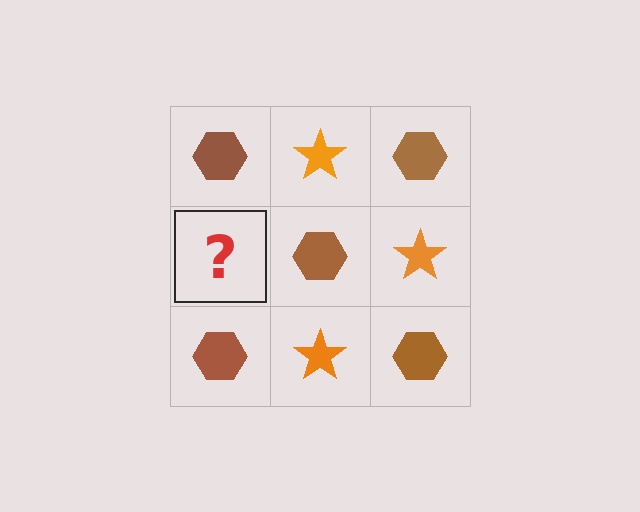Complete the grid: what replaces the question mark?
The question mark should be replaced with an orange star.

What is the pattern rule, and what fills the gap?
The rule is that it alternates brown hexagon and orange star in a checkerboard pattern. The gap should be filled with an orange star.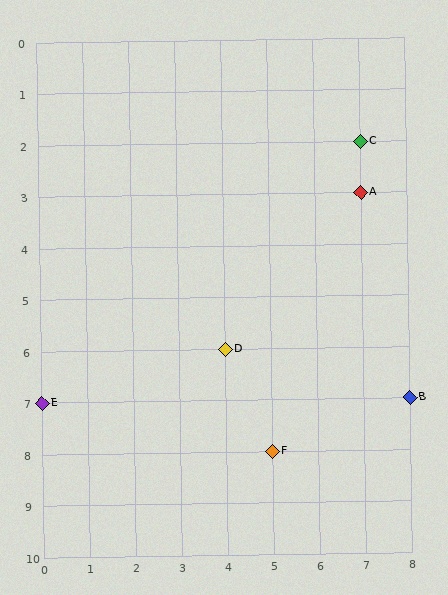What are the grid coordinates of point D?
Point D is at grid coordinates (4, 6).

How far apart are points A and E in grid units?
Points A and E are 7 columns and 4 rows apart (about 8.1 grid units diagonally).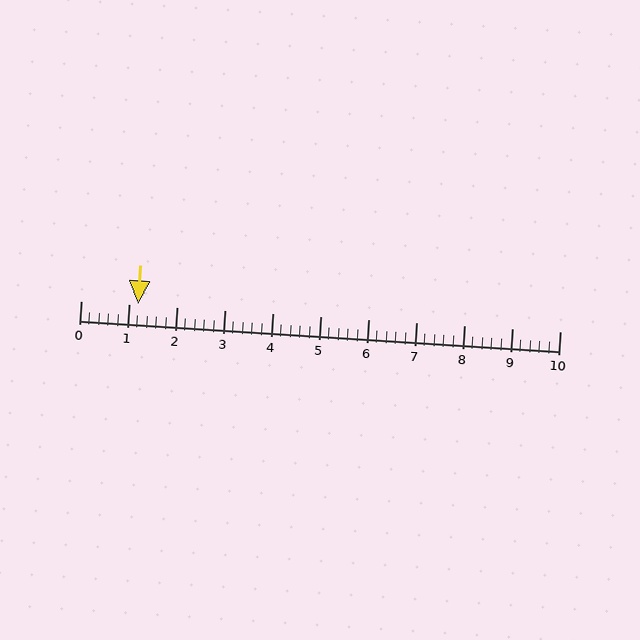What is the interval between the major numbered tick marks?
The major tick marks are spaced 1 units apart.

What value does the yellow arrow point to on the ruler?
The yellow arrow points to approximately 1.2.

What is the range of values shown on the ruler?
The ruler shows values from 0 to 10.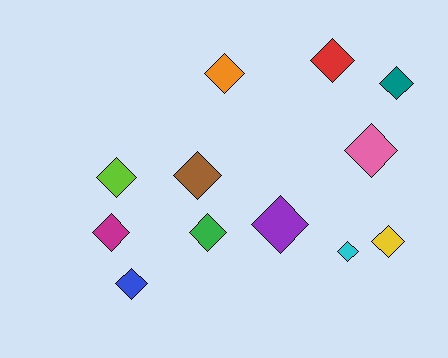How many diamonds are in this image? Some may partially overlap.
There are 12 diamonds.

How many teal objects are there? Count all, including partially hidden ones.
There is 1 teal object.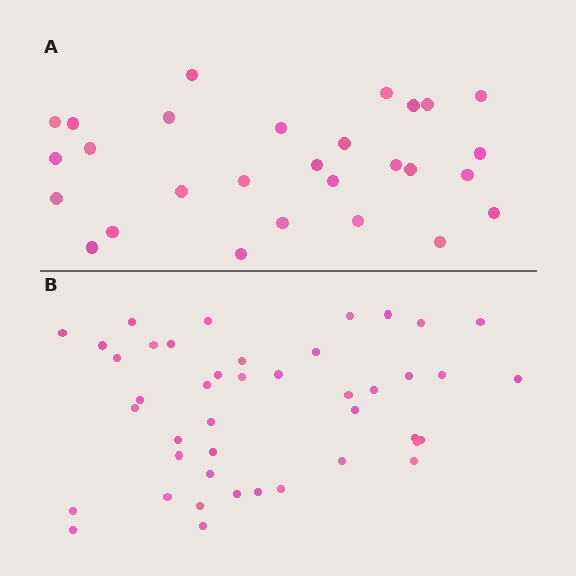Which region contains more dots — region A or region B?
Region B (the bottom region) has more dots.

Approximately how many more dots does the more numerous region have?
Region B has approximately 15 more dots than region A.